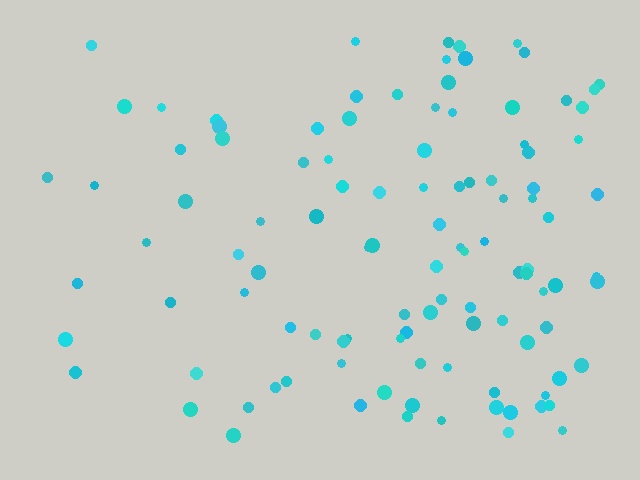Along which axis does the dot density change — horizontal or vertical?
Horizontal.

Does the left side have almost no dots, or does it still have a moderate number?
Still a moderate number, just noticeably fewer than the right.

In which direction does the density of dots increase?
From left to right, with the right side densest.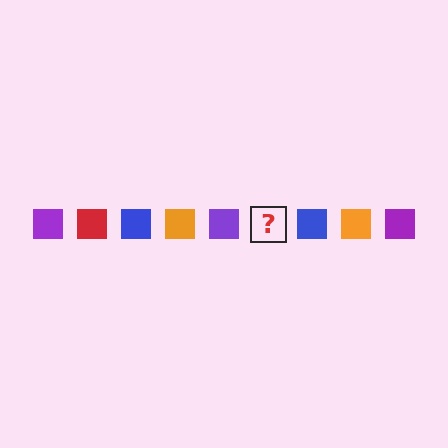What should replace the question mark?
The question mark should be replaced with a red square.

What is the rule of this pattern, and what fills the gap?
The rule is that the pattern cycles through purple, red, blue, orange squares. The gap should be filled with a red square.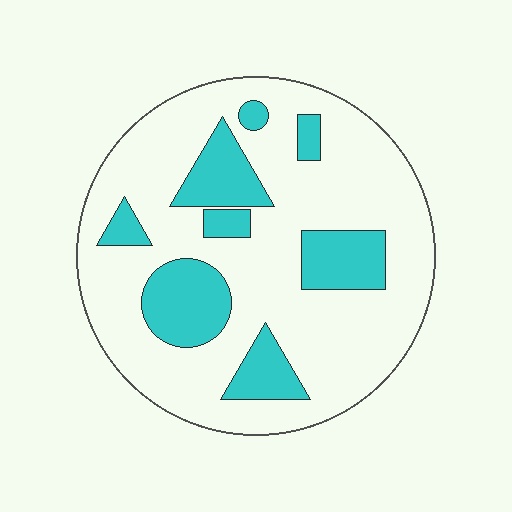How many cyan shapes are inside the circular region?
8.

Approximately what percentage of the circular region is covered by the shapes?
Approximately 25%.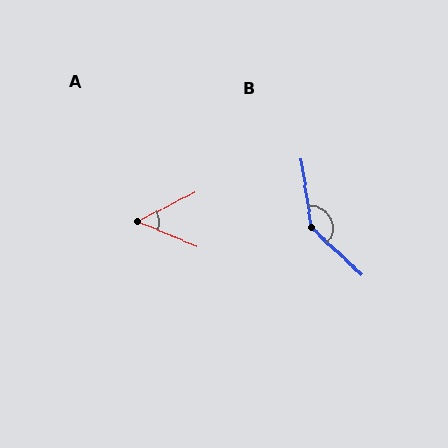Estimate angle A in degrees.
Approximately 50 degrees.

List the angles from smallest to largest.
A (50°), B (142°).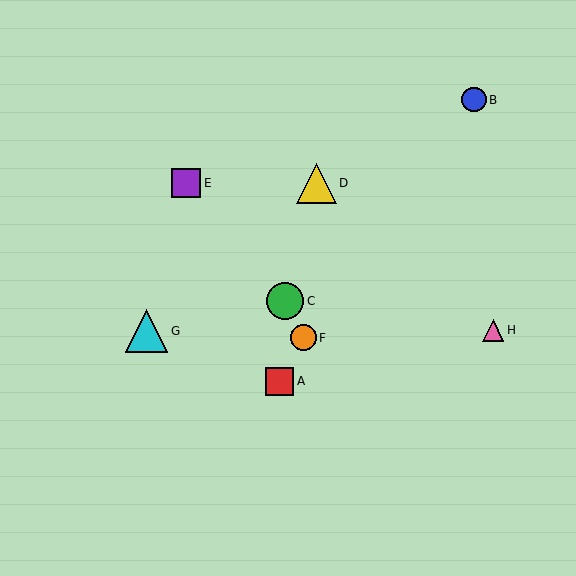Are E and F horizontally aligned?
No, E is at y≈183 and F is at y≈338.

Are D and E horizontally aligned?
Yes, both are at y≈183.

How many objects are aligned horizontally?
2 objects (D, E) are aligned horizontally.